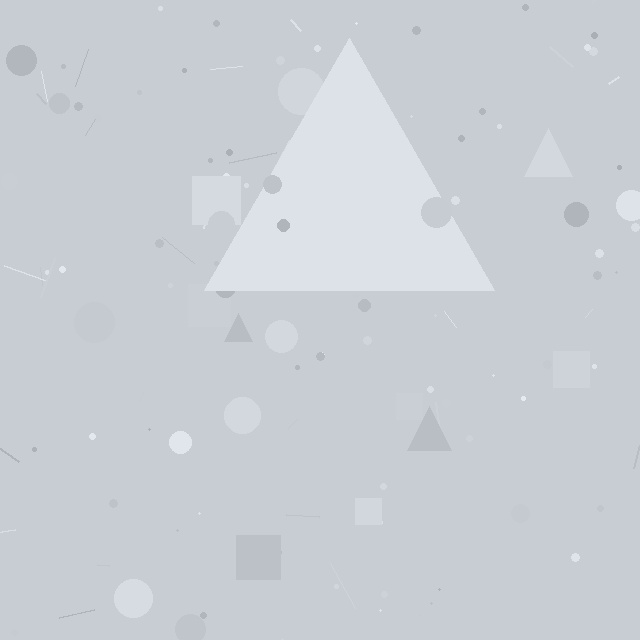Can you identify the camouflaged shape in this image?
The camouflaged shape is a triangle.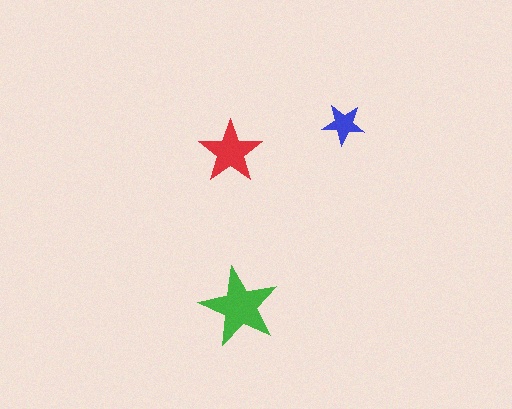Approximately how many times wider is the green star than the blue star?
About 2 times wider.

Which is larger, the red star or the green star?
The green one.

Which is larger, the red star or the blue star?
The red one.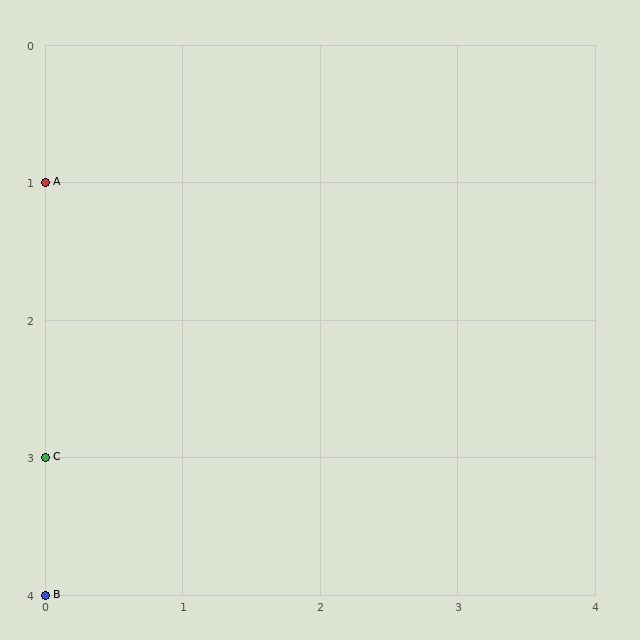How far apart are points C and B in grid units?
Points C and B are 1 row apart.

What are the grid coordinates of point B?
Point B is at grid coordinates (0, 4).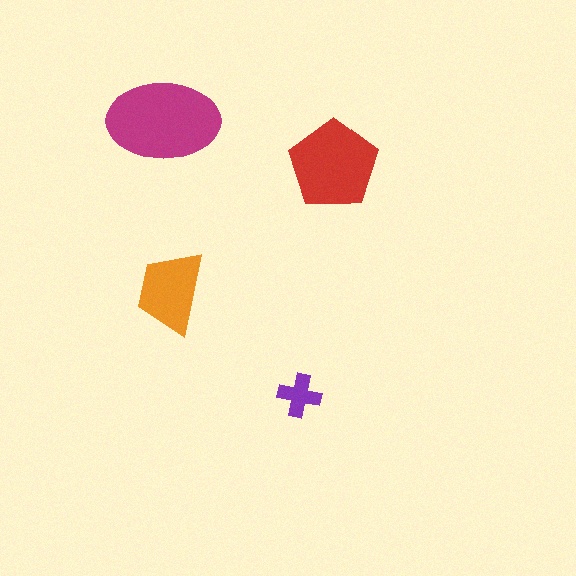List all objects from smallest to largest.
The purple cross, the orange trapezoid, the red pentagon, the magenta ellipse.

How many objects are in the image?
There are 4 objects in the image.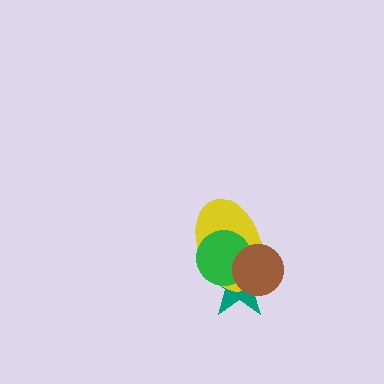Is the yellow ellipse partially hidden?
Yes, it is partially covered by another shape.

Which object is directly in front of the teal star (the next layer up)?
The yellow ellipse is directly in front of the teal star.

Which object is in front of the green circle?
The brown circle is in front of the green circle.